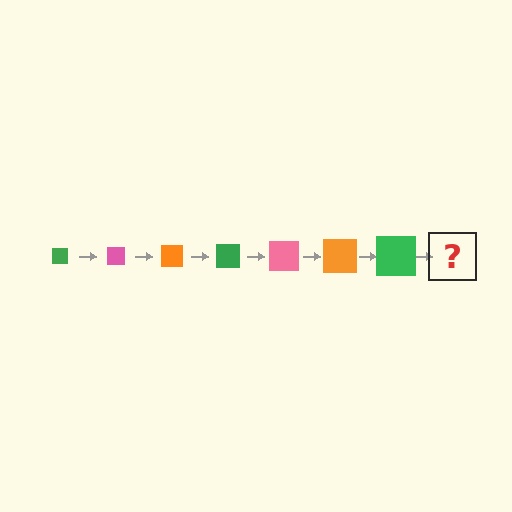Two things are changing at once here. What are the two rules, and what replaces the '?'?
The two rules are that the square grows larger each step and the color cycles through green, pink, and orange. The '?' should be a pink square, larger than the previous one.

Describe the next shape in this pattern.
It should be a pink square, larger than the previous one.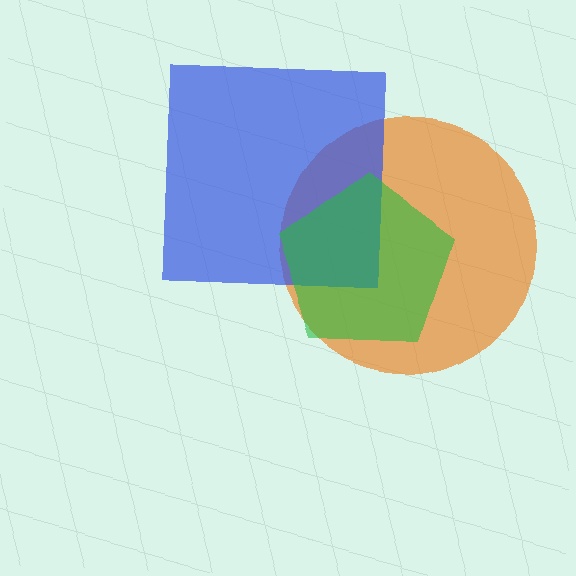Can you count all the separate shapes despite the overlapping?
Yes, there are 3 separate shapes.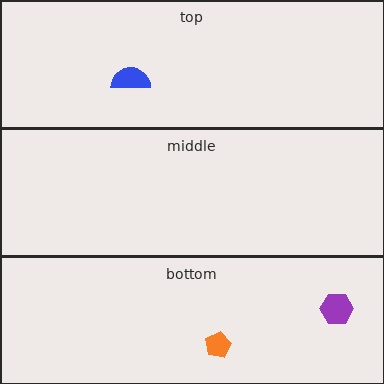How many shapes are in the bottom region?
2.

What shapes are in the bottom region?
The orange pentagon, the purple hexagon.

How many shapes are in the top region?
1.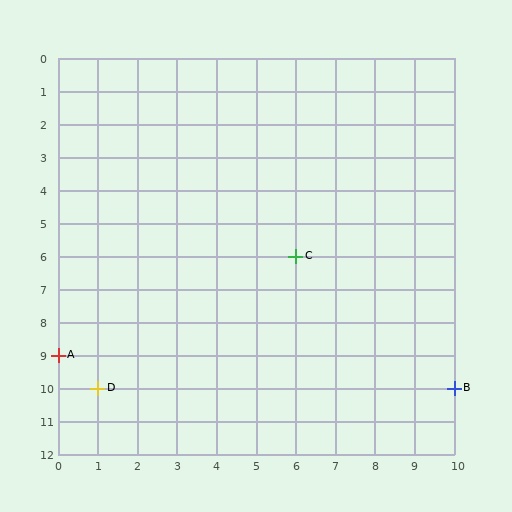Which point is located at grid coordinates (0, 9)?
Point A is at (0, 9).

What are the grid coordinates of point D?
Point D is at grid coordinates (1, 10).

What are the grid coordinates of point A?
Point A is at grid coordinates (0, 9).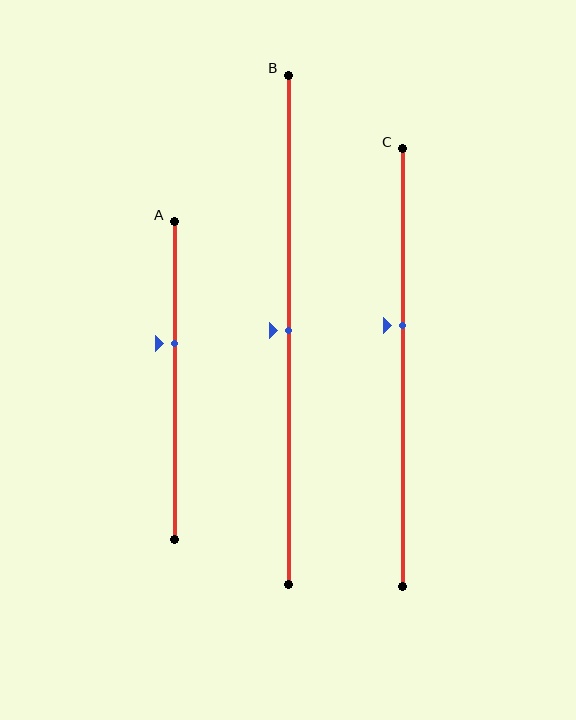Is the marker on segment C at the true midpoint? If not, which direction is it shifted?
No, the marker on segment C is shifted upward by about 10% of the segment length.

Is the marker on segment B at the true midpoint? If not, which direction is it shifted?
Yes, the marker on segment B is at the true midpoint.